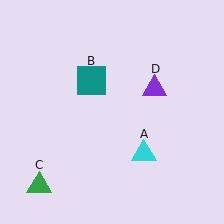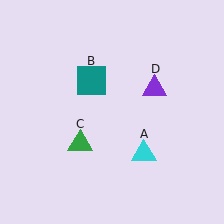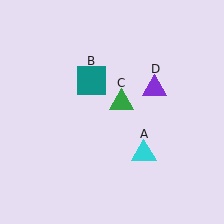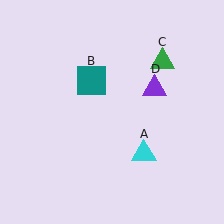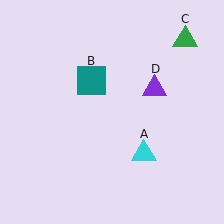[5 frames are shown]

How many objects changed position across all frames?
1 object changed position: green triangle (object C).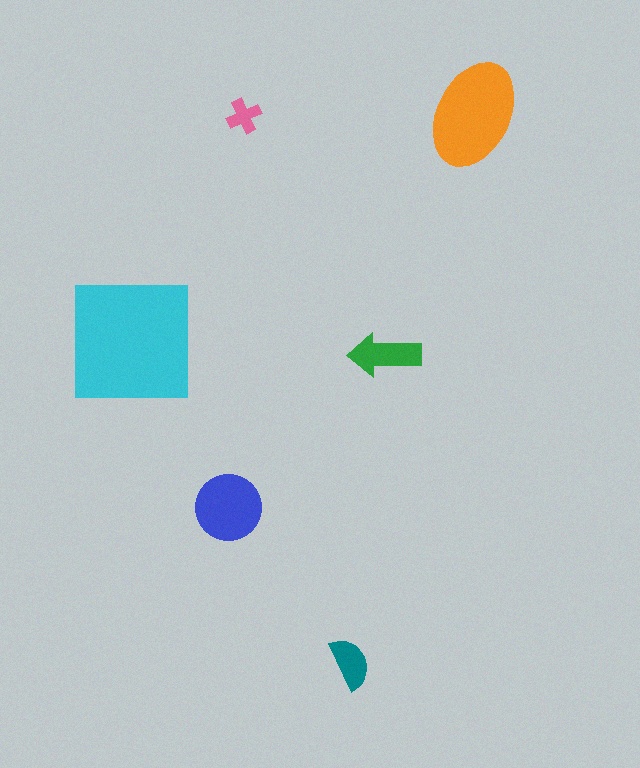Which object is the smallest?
The pink cross.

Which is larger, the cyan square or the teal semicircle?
The cyan square.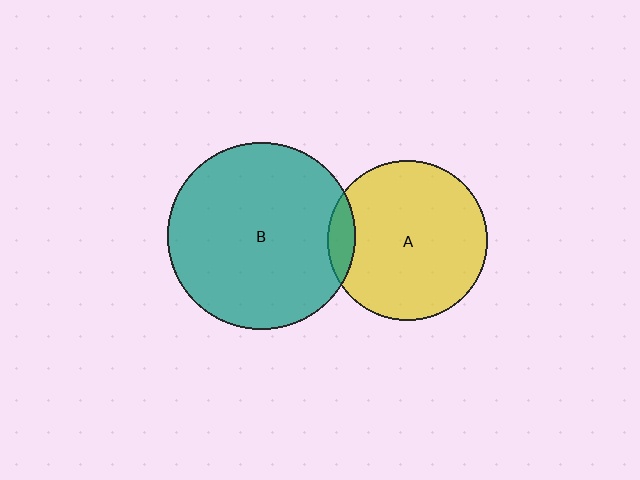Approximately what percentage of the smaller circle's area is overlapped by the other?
Approximately 10%.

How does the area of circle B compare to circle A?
Approximately 1.4 times.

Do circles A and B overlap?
Yes.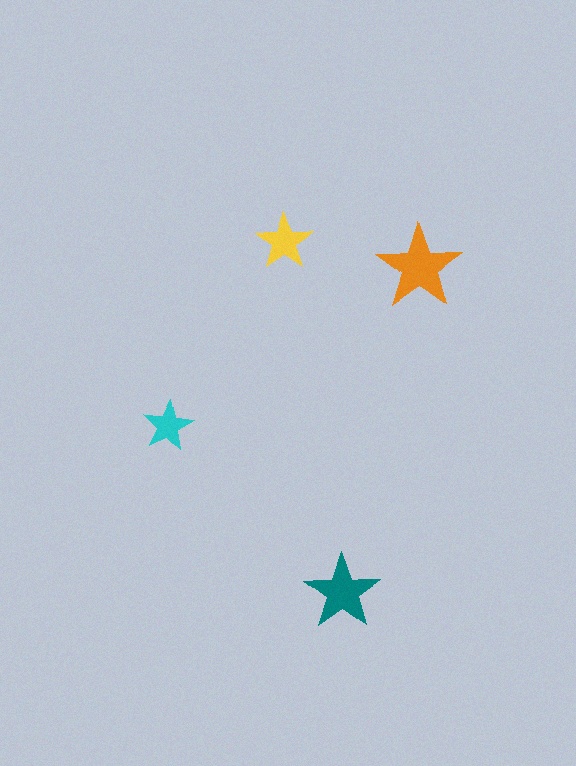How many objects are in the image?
There are 4 objects in the image.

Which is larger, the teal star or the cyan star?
The teal one.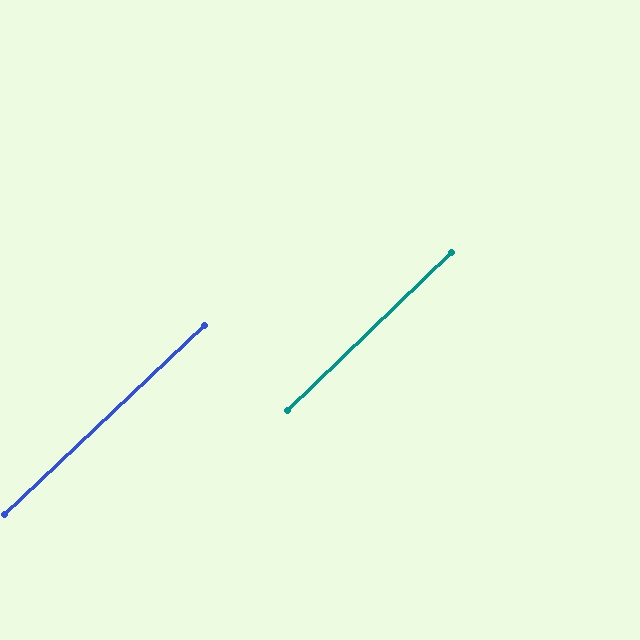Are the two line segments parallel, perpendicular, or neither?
Parallel — their directions differ by only 0.6°.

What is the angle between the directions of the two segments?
Approximately 1 degree.